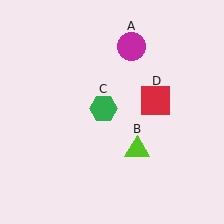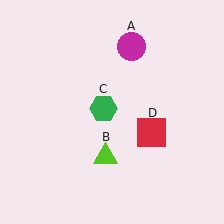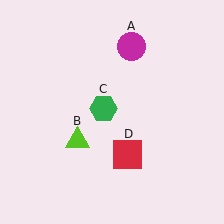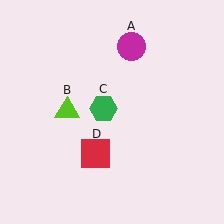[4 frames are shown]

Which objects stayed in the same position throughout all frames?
Magenta circle (object A) and green hexagon (object C) remained stationary.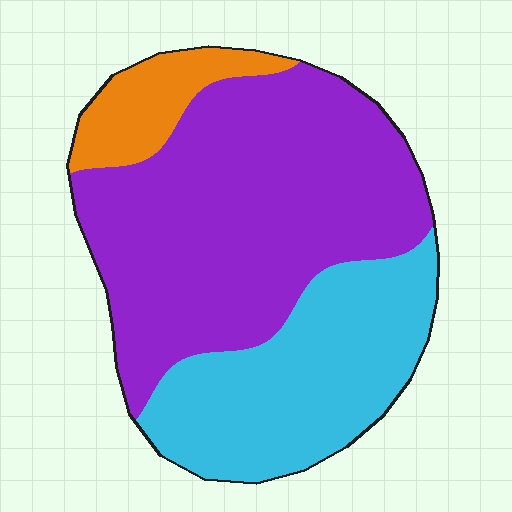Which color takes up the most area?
Purple, at roughly 55%.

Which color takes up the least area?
Orange, at roughly 10%.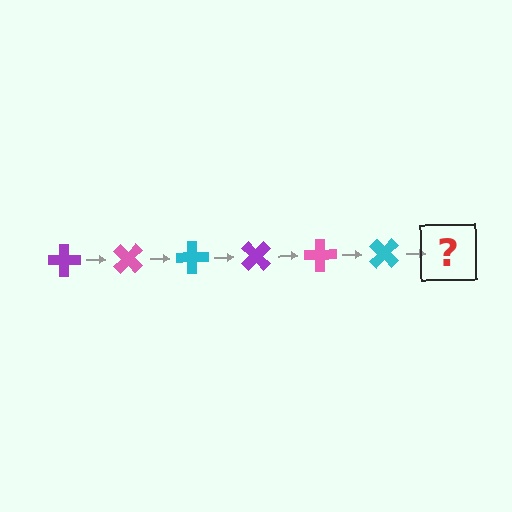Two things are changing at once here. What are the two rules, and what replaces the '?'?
The two rules are that it rotates 45 degrees each step and the color cycles through purple, pink, and cyan. The '?' should be a purple cross, rotated 270 degrees from the start.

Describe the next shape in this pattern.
It should be a purple cross, rotated 270 degrees from the start.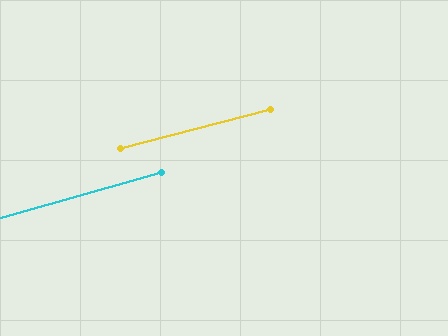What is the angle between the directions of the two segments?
Approximately 1 degree.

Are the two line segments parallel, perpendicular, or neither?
Parallel — their directions differ by only 1.3°.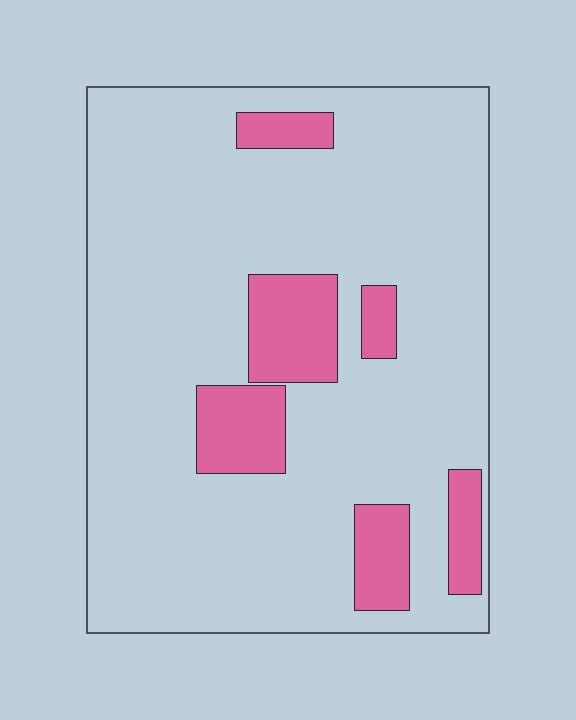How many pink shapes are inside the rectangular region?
6.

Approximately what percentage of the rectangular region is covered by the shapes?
Approximately 15%.